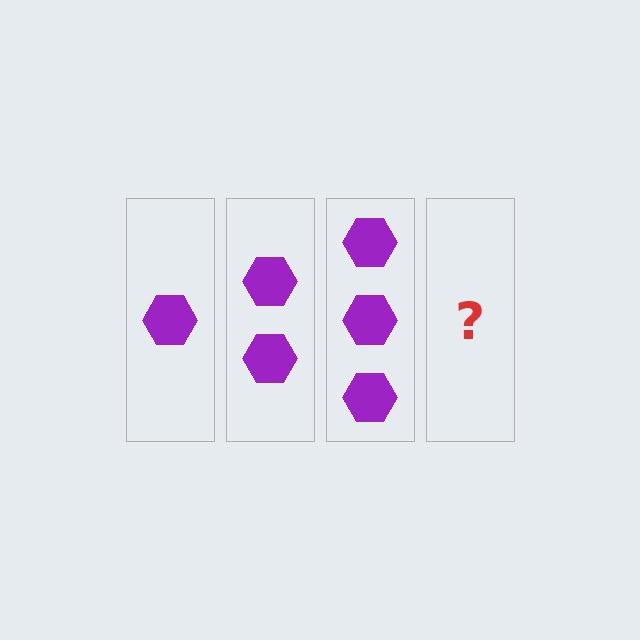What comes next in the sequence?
The next element should be 4 hexagons.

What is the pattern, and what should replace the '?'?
The pattern is that each step adds one more hexagon. The '?' should be 4 hexagons.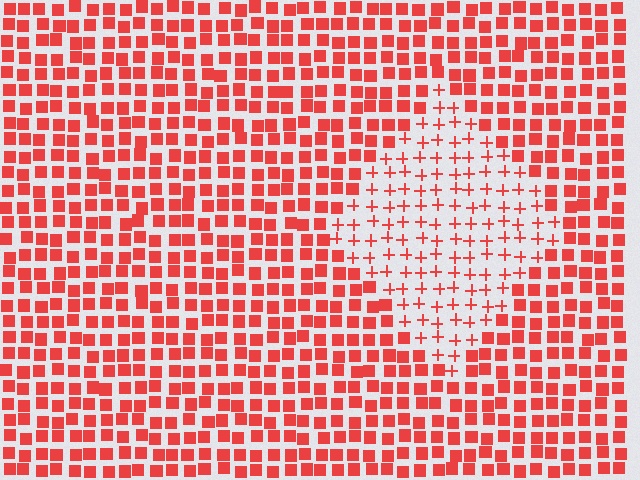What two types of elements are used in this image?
The image uses plus signs inside the diamond region and squares outside it.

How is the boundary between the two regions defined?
The boundary is defined by a change in element shape: plus signs inside vs. squares outside. All elements share the same color and spacing.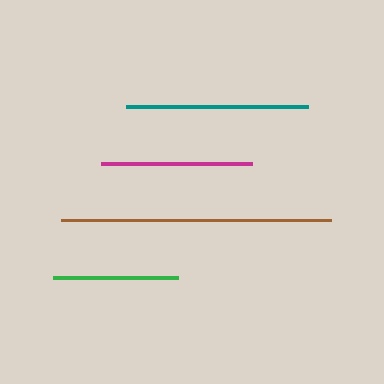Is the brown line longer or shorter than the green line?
The brown line is longer than the green line.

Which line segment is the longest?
The brown line is the longest at approximately 270 pixels.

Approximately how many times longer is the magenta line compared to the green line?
The magenta line is approximately 1.2 times the length of the green line.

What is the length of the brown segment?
The brown segment is approximately 270 pixels long.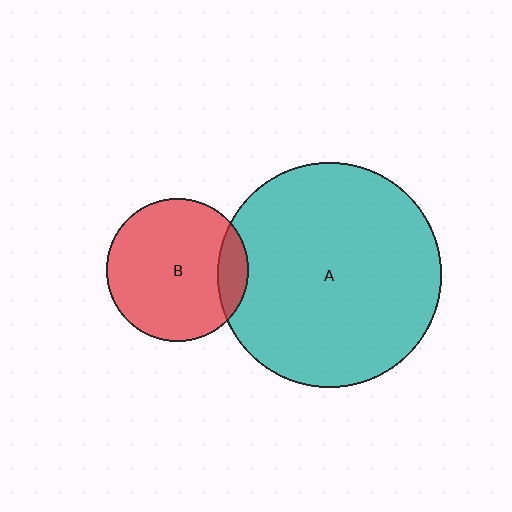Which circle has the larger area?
Circle A (teal).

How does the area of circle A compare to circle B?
Approximately 2.5 times.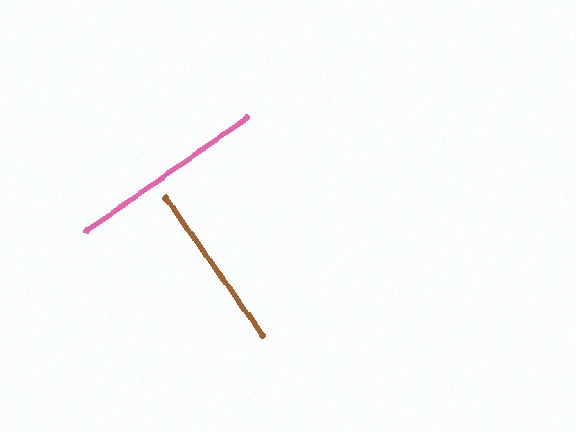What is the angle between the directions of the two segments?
Approximately 90 degrees.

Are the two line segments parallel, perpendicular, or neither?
Perpendicular — they meet at approximately 90°.